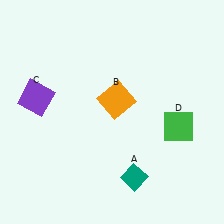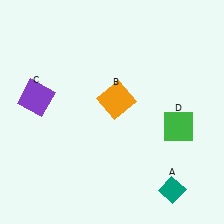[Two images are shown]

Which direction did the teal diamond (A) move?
The teal diamond (A) moved right.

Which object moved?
The teal diamond (A) moved right.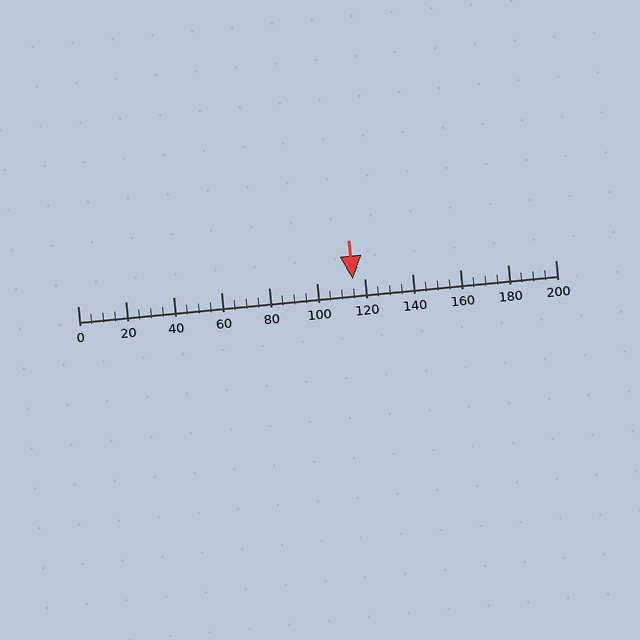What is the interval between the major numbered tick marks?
The major tick marks are spaced 20 units apart.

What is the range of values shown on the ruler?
The ruler shows values from 0 to 200.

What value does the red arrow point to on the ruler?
The red arrow points to approximately 115.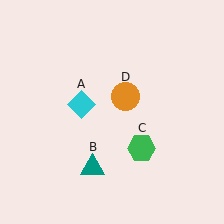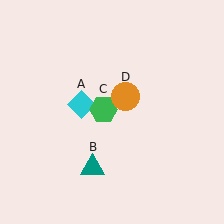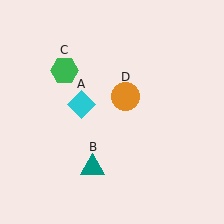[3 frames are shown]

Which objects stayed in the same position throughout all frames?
Cyan diamond (object A) and teal triangle (object B) and orange circle (object D) remained stationary.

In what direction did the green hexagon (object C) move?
The green hexagon (object C) moved up and to the left.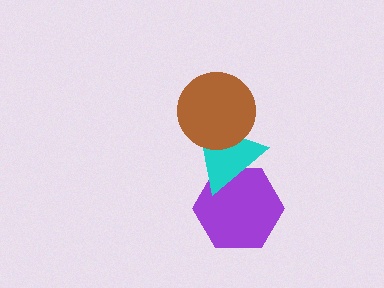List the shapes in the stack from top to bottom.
From top to bottom: the brown circle, the cyan triangle, the purple hexagon.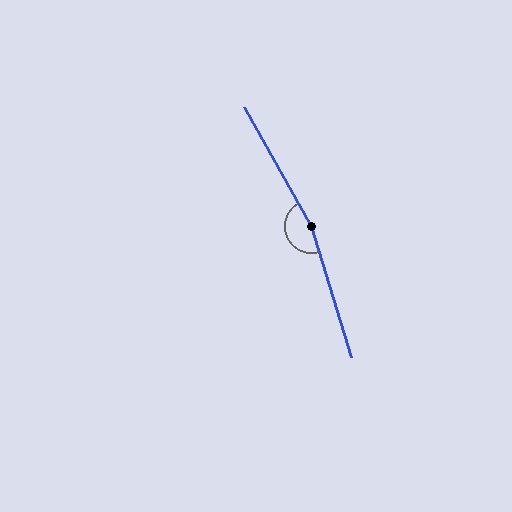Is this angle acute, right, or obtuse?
It is obtuse.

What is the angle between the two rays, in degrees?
Approximately 168 degrees.